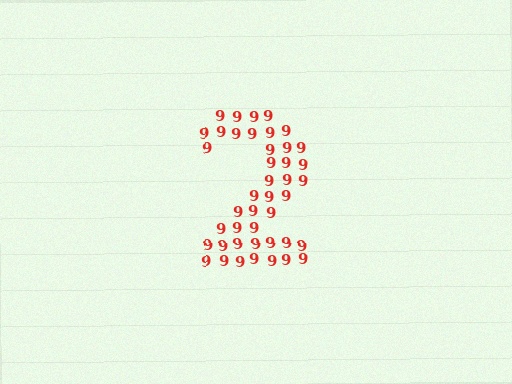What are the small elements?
The small elements are digit 9's.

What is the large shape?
The large shape is the digit 2.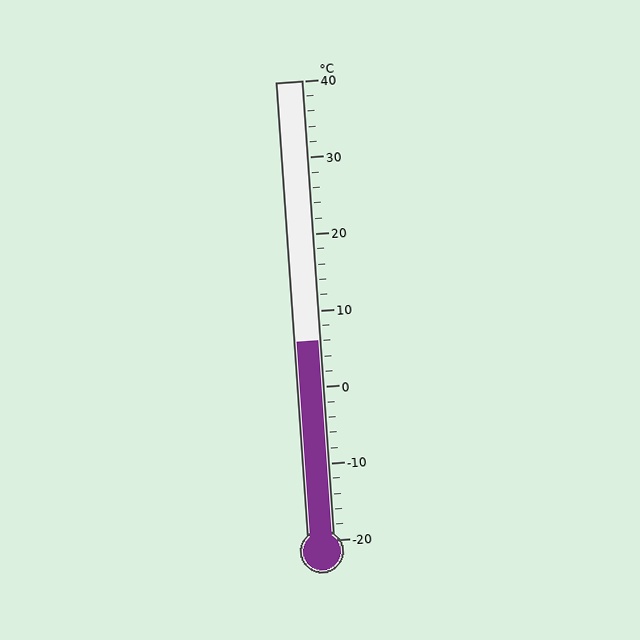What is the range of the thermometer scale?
The thermometer scale ranges from -20°C to 40°C.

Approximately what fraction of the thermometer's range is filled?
The thermometer is filled to approximately 45% of its range.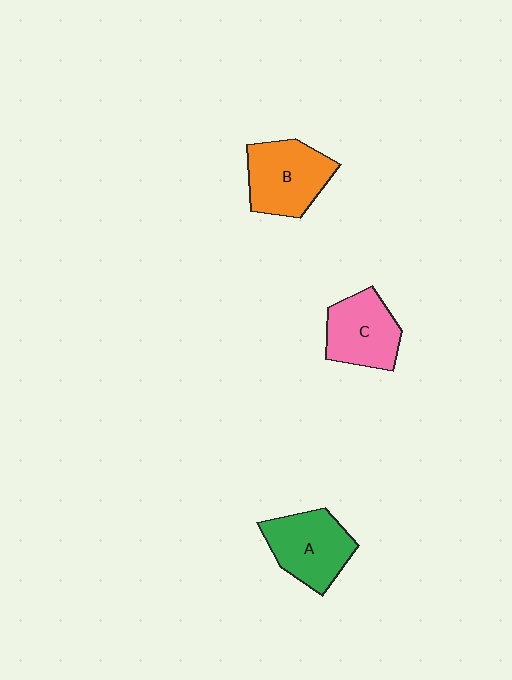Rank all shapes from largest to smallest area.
From largest to smallest: B (orange), A (green), C (pink).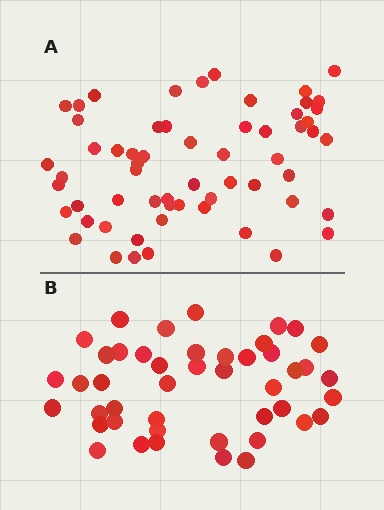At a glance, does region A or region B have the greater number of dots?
Region A (the top region) has more dots.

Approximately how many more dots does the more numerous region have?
Region A has approximately 15 more dots than region B.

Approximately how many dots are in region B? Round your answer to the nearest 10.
About 40 dots. (The exact count is 45, which rounds to 40.)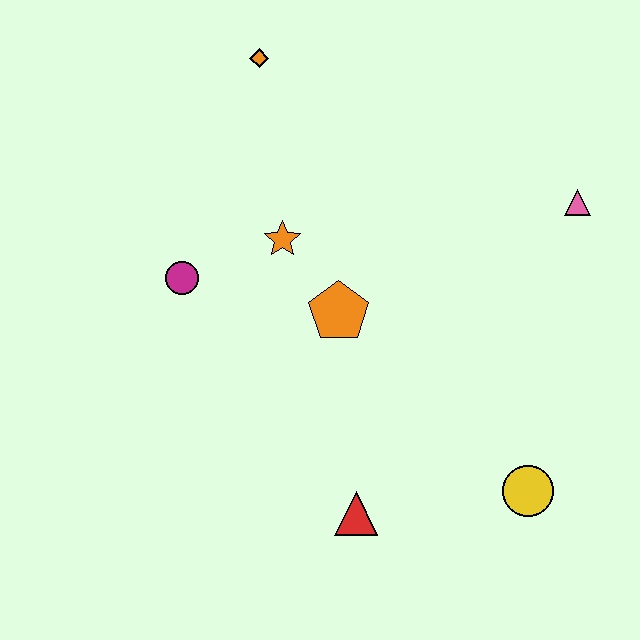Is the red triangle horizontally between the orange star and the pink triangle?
Yes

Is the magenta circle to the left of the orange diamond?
Yes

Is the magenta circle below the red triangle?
No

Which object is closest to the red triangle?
The yellow circle is closest to the red triangle.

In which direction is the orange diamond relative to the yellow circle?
The orange diamond is above the yellow circle.